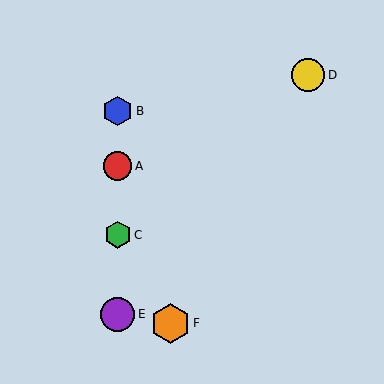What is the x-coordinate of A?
Object A is at x≈118.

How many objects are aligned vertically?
4 objects (A, B, C, E) are aligned vertically.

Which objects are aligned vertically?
Objects A, B, C, E are aligned vertically.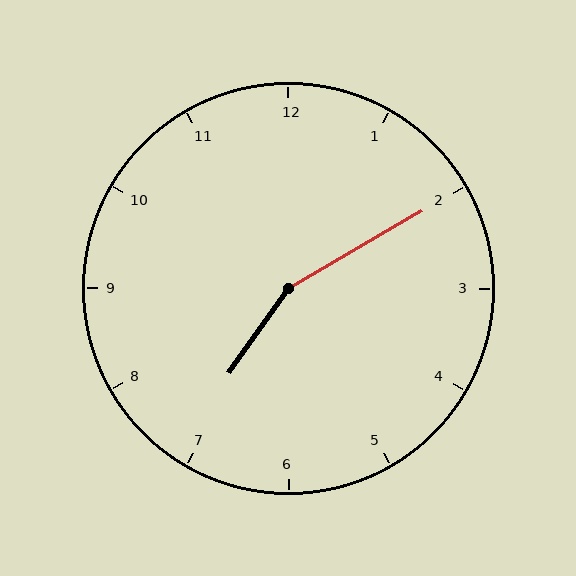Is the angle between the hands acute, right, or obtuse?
It is obtuse.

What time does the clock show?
7:10.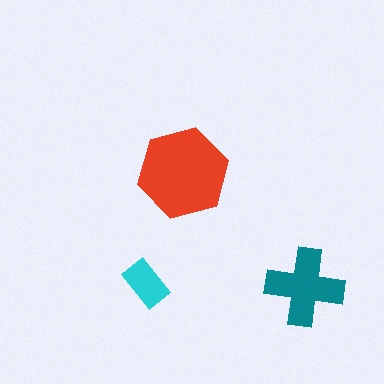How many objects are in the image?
There are 3 objects in the image.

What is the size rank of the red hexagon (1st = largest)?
1st.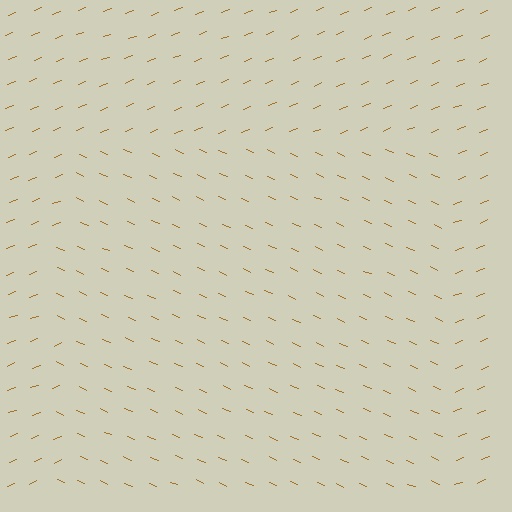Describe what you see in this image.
The image is filled with small brown line segments. A rectangle region in the image has lines oriented differently from the surrounding lines, creating a visible texture boundary.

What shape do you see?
I see a rectangle.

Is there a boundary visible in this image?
Yes, there is a texture boundary formed by a change in line orientation.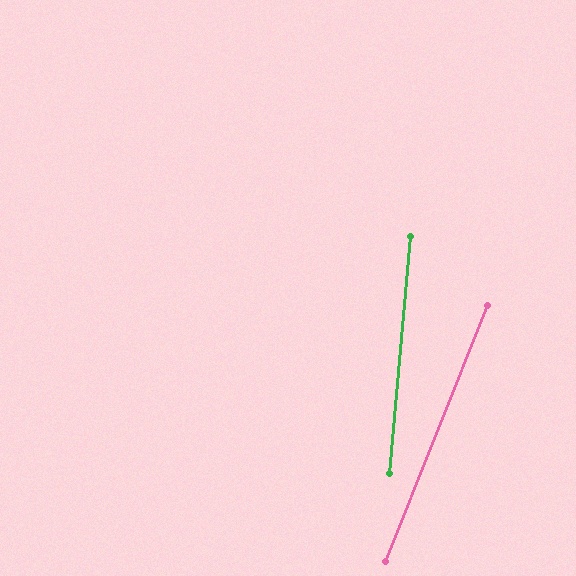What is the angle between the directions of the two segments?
Approximately 17 degrees.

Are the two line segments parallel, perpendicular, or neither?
Neither parallel nor perpendicular — they differ by about 17°.